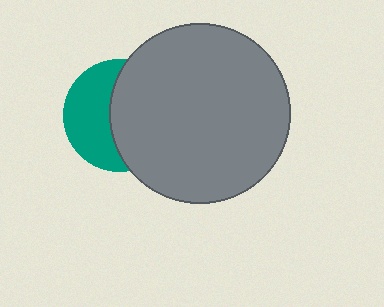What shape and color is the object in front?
The object in front is a gray circle.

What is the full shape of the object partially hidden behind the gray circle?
The partially hidden object is a teal circle.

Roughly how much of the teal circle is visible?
About half of it is visible (roughly 45%).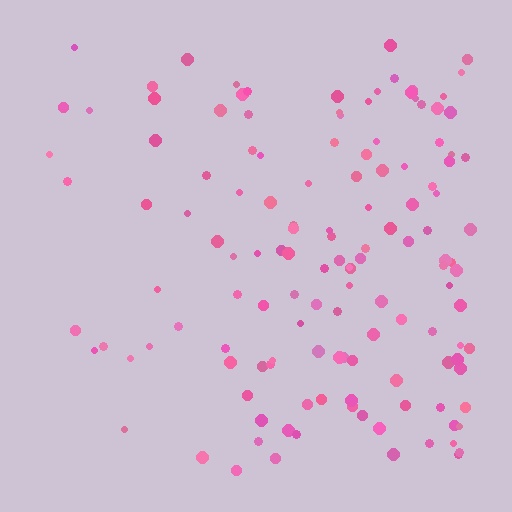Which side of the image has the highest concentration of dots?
The right.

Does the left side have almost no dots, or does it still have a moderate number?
Still a moderate number, just noticeably fewer than the right.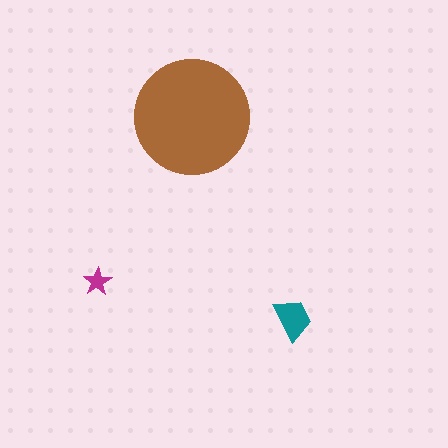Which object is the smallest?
The magenta star.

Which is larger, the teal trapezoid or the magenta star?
The teal trapezoid.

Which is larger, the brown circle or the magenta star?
The brown circle.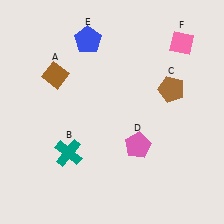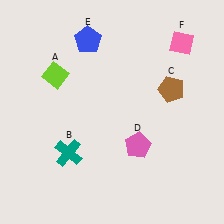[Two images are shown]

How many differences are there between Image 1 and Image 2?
There is 1 difference between the two images.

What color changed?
The diamond (A) changed from brown in Image 1 to lime in Image 2.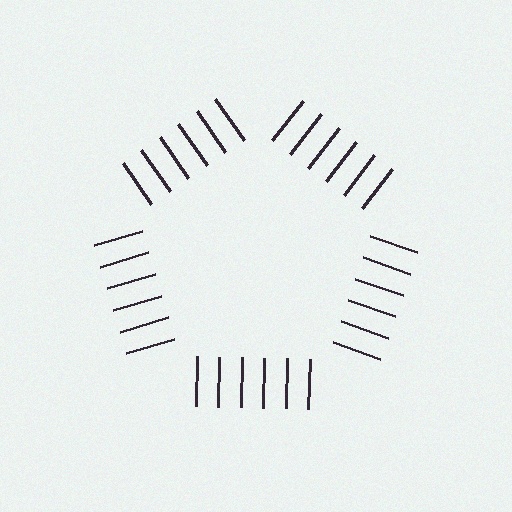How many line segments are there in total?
30 — 6 along each of the 5 edges.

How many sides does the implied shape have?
5 sides — the line-ends trace a pentagon.